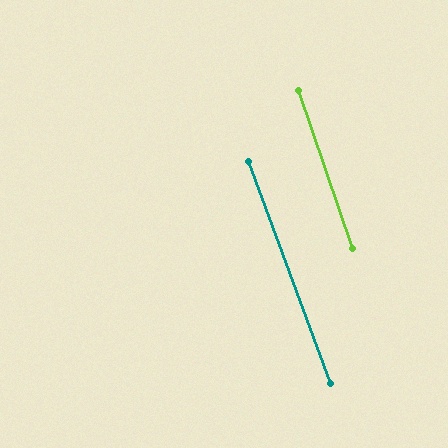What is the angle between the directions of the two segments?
Approximately 2 degrees.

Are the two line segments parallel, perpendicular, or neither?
Parallel — their directions differ by only 1.7°.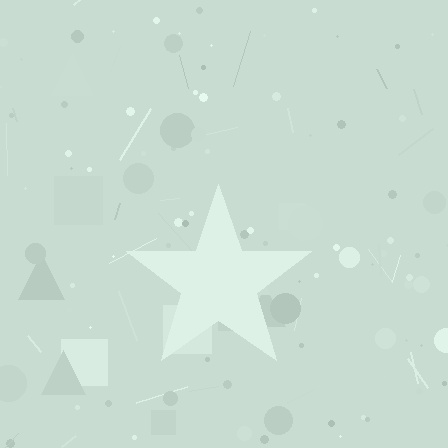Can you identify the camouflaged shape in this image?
The camouflaged shape is a star.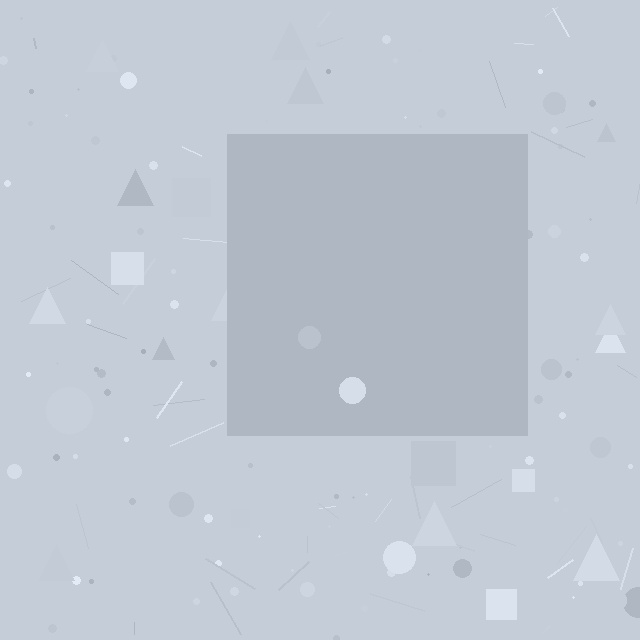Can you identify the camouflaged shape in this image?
The camouflaged shape is a square.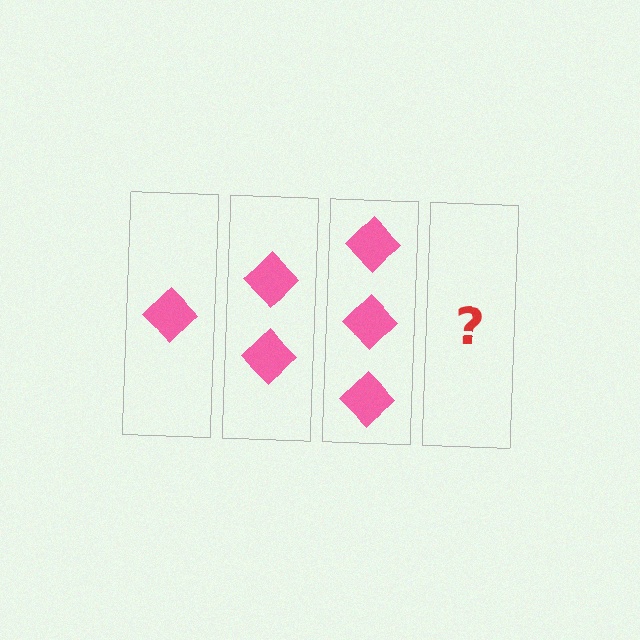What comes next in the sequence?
The next element should be 4 diamonds.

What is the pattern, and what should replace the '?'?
The pattern is that each step adds one more diamond. The '?' should be 4 diamonds.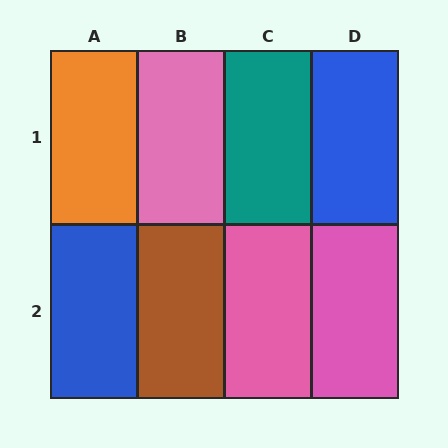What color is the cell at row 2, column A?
Blue.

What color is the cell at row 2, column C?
Pink.